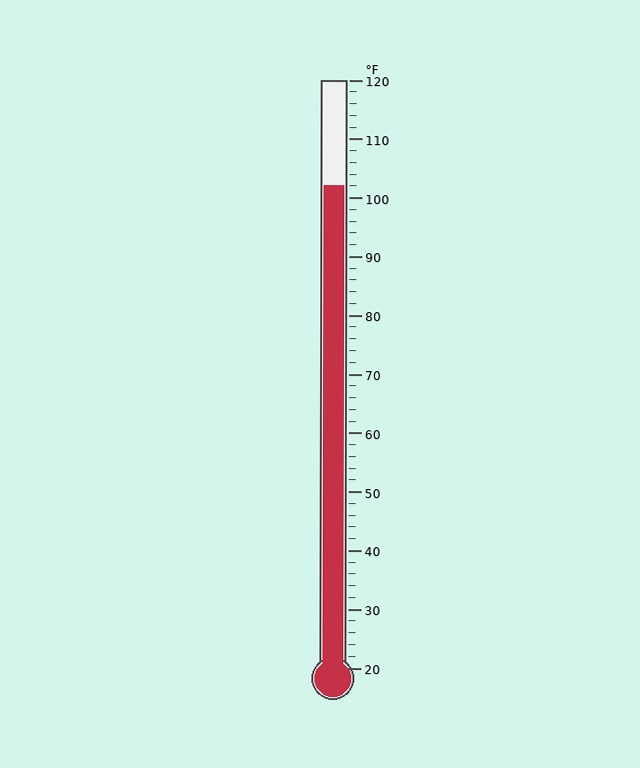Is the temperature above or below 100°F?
The temperature is above 100°F.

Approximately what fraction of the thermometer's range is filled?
The thermometer is filled to approximately 80% of its range.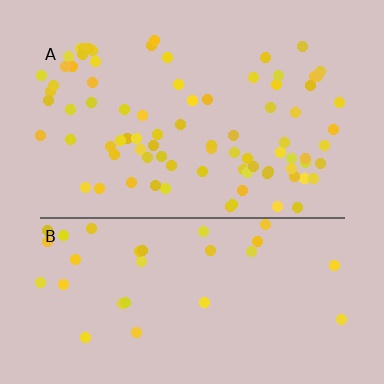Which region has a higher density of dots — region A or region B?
A (the top).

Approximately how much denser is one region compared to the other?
Approximately 2.7× — region A over region B.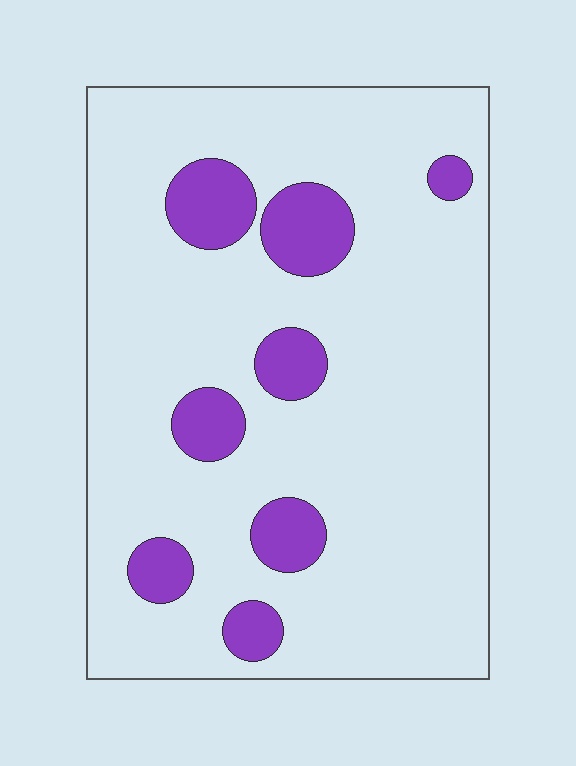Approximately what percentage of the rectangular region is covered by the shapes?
Approximately 15%.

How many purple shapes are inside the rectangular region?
8.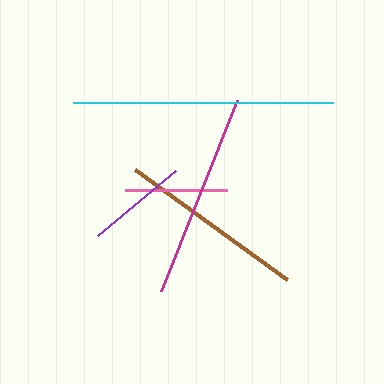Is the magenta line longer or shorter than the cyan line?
The cyan line is longer than the magenta line.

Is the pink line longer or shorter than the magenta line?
The magenta line is longer than the pink line.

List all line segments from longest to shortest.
From longest to shortest: cyan, magenta, brown, pink, purple.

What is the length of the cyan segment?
The cyan segment is approximately 260 pixels long.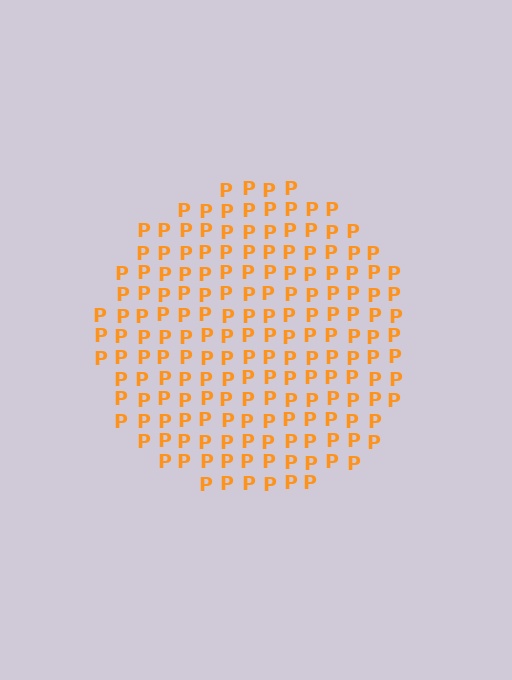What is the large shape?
The large shape is a circle.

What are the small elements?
The small elements are letter P's.